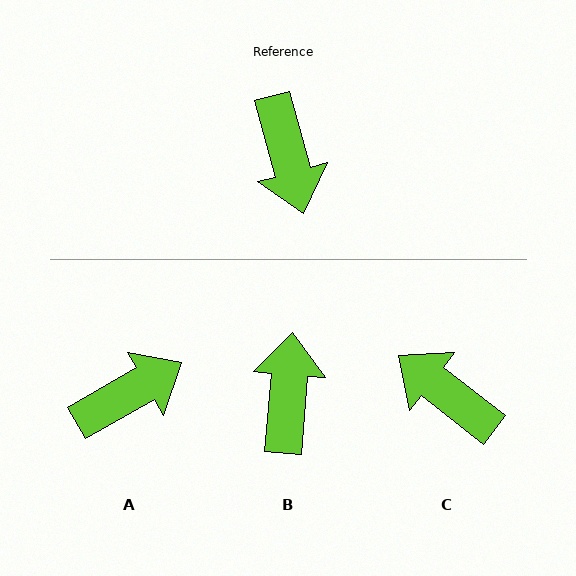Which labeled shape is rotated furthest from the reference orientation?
B, about 160 degrees away.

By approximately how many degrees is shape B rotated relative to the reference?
Approximately 160 degrees counter-clockwise.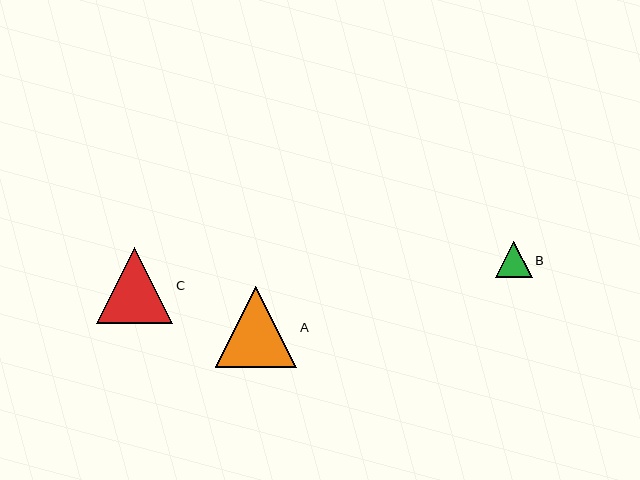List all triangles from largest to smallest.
From largest to smallest: A, C, B.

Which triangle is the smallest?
Triangle B is the smallest with a size of approximately 37 pixels.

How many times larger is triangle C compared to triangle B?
Triangle C is approximately 2.1 times the size of triangle B.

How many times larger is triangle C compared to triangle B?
Triangle C is approximately 2.1 times the size of triangle B.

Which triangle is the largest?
Triangle A is the largest with a size of approximately 81 pixels.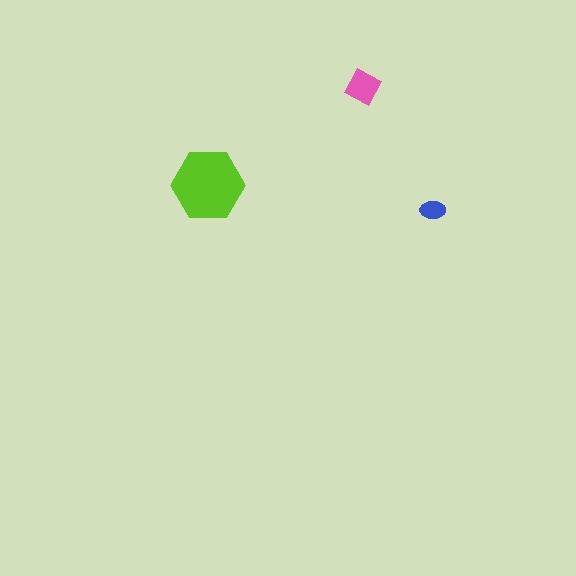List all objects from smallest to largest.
The blue ellipse, the pink square, the lime hexagon.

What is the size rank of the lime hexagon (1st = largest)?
1st.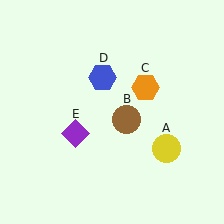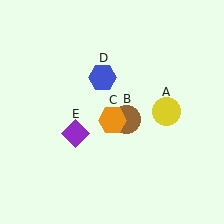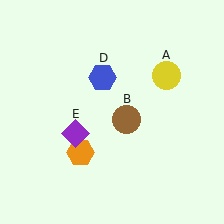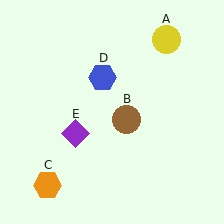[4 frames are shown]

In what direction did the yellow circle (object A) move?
The yellow circle (object A) moved up.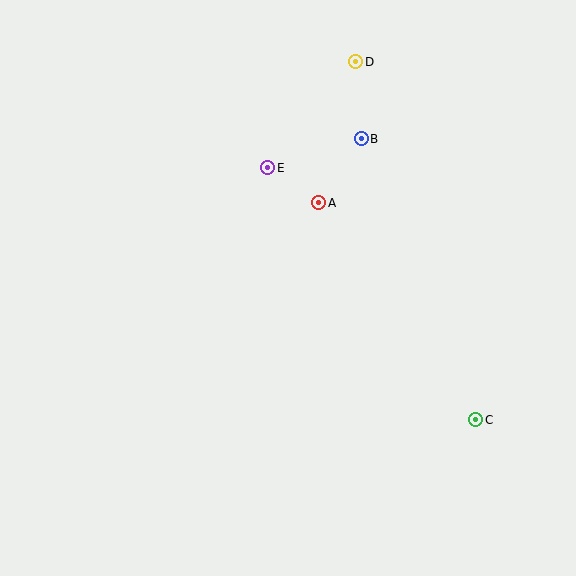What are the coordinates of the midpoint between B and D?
The midpoint between B and D is at (358, 100).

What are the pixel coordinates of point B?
Point B is at (361, 139).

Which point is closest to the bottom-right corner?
Point C is closest to the bottom-right corner.